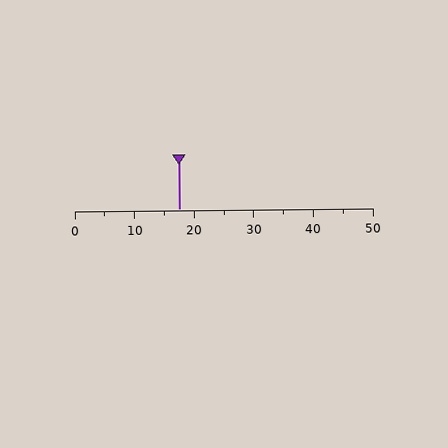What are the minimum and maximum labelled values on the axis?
The axis runs from 0 to 50.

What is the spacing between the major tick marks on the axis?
The major ticks are spaced 10 apart.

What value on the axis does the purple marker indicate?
The marker indicates approximately 17.5.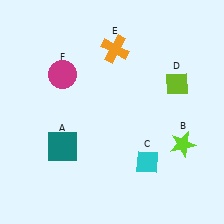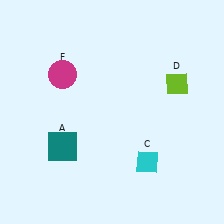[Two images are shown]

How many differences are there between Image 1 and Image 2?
There are 2 differences between the two images.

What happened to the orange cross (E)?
The orange cross (E) was removed in Image 2. It was in the top-right area of Image 1.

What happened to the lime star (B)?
The lime star (B) was removed in Image 2. It was in the bottom-right area of Image 1.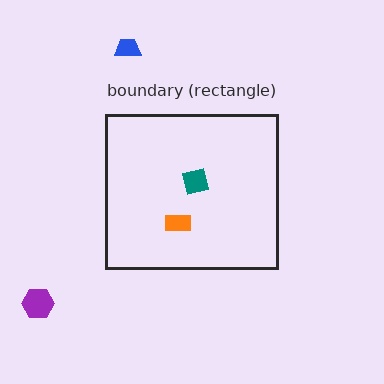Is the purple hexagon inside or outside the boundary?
Outside.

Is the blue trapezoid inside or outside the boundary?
Outside.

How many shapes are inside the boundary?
2 inside, 2 outside.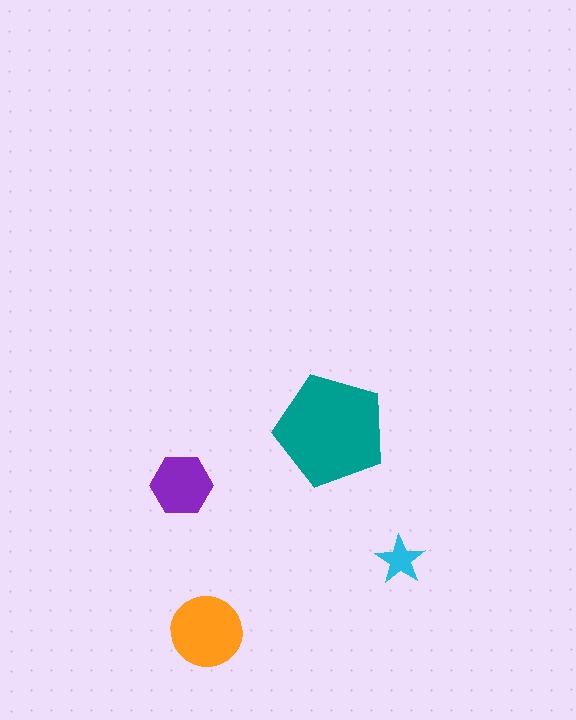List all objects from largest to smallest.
The teal pentagon, the orange circle, the purple hexagon, the cyan star.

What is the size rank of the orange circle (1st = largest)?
2nd.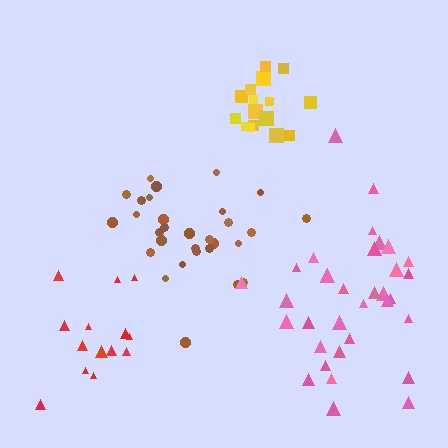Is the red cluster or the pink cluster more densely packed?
Red.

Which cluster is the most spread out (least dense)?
Pink.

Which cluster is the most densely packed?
Yellow.